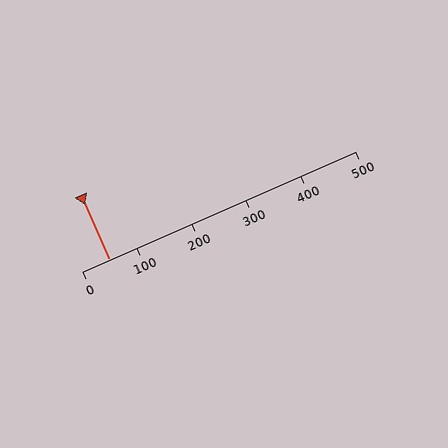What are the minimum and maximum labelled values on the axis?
The axis runs from 0 to 500.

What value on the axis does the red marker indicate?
The marker indicates approximately 50.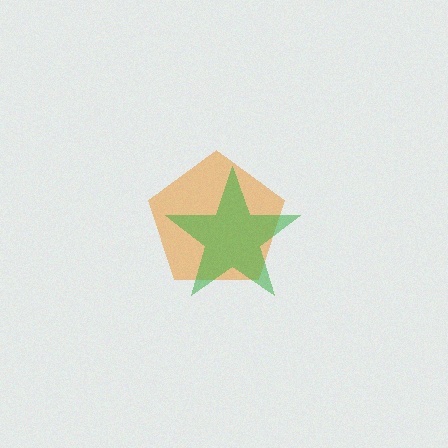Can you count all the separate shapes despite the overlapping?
Yes, there are 2 separate shapes.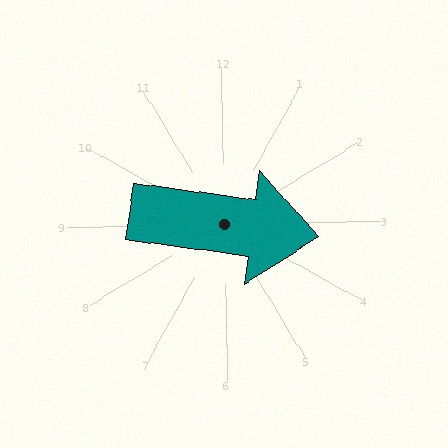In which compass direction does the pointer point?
East.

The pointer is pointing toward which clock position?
Roughly 3 o'clock.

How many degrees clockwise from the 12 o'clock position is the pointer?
Approximately 99 degrees.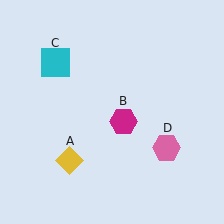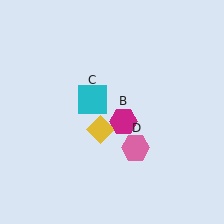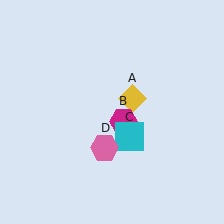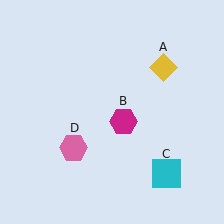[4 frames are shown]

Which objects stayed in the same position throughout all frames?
Magenta hexagon (object B) remained stationary.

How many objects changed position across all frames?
3 objects changed position: yellow diamond (object A), cyan square (object C), pink hexagon (object D).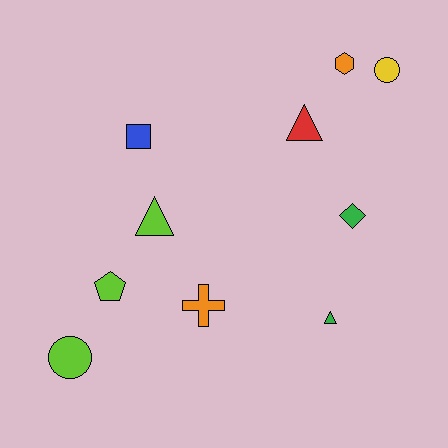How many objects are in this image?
There are 10 objects.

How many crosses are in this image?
There is 1 cross.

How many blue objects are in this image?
There is 1 blue object.